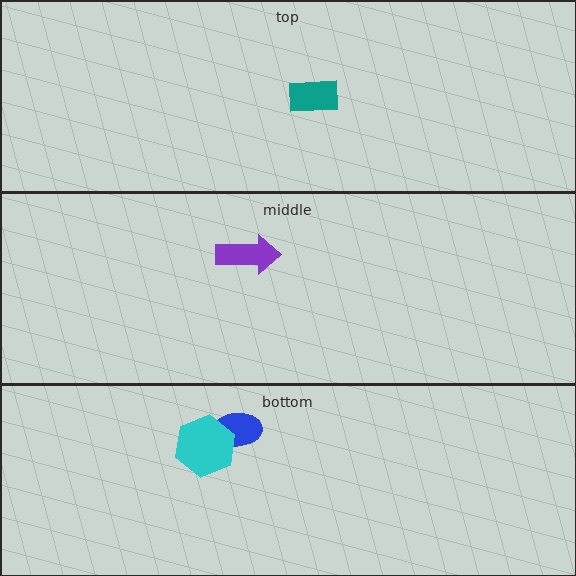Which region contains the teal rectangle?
The top region.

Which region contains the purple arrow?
The middle region.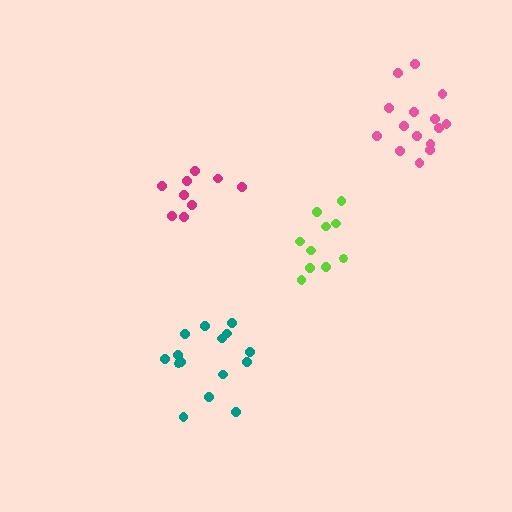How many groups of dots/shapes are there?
There are 4 groups.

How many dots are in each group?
Group 1: 9 dots, Group 2: 10 dots, Group 3: 15 dots, Group 4: 15 dots (49 total).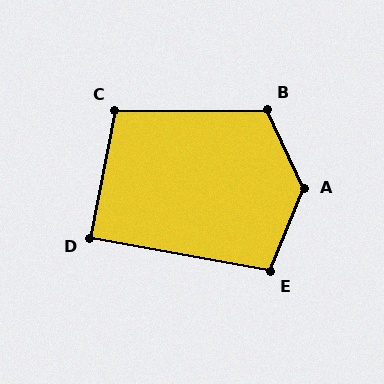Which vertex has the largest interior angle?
A, at approximately 134 degrees.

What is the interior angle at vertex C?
Approximately 102 degrees (obtuse).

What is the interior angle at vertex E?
Approximately 101 degrees (obtuse).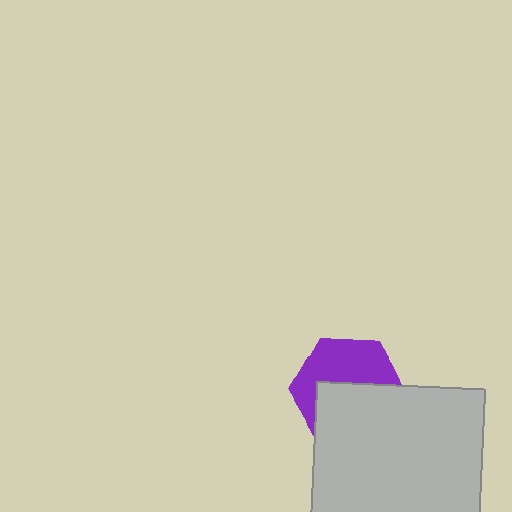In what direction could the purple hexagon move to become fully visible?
The purple hexagon could move up. That would shift it out from behind the light gray rectangle entirely.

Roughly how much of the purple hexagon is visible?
About half of it is visible (roughly 48%).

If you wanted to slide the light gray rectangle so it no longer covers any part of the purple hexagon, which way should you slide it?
Slide it down — that is the most direct way to separate the two shapes.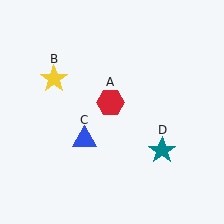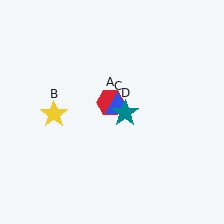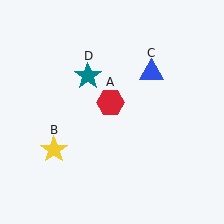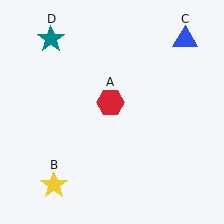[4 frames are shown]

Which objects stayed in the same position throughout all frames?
Red hexagon (object A) remained stationary.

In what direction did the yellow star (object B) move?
The yellow star (object B) moved down.